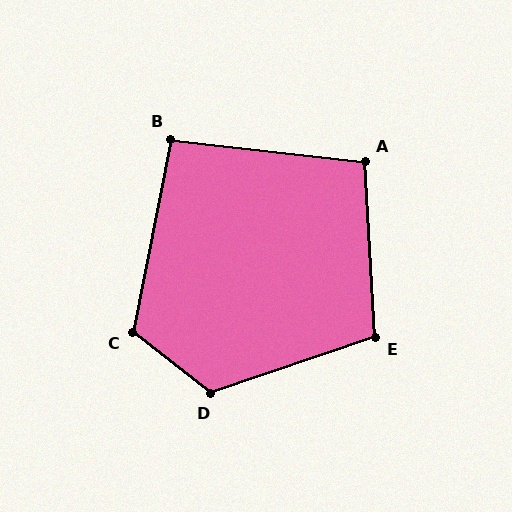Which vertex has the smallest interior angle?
B, at approximately 94 degrees.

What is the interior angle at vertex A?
Approximately 100 degrees (obtuse).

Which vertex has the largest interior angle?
D, at approximately 123 degrees.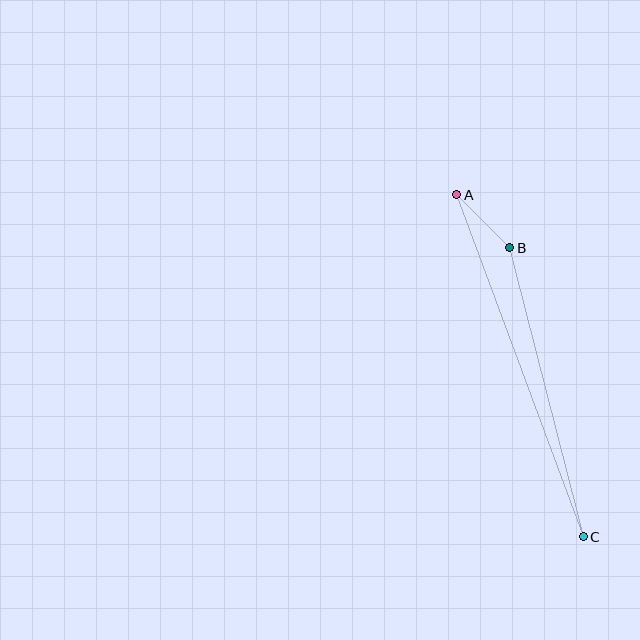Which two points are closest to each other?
Points A and B are closest to each other.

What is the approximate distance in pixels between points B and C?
The distance between B and C is approximately 298 pixels.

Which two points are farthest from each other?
Points A and C are farthest from each other.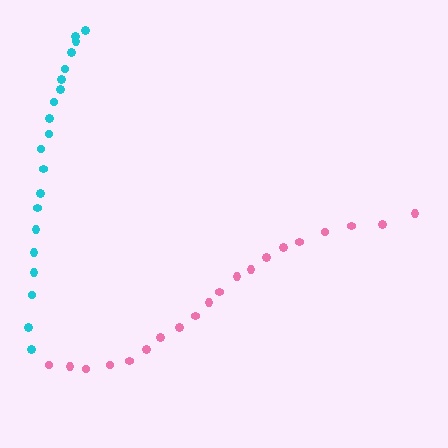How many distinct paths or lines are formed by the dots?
There are 2 distinct paths.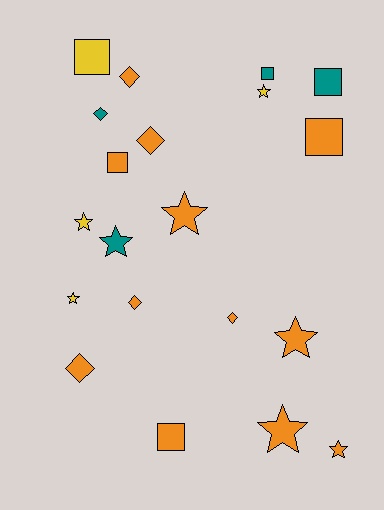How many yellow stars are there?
There are 3 yellow stars.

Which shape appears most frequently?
Star, with 8 objects.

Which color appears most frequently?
Orange, with 12 objects.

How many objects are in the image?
There are 20 objects.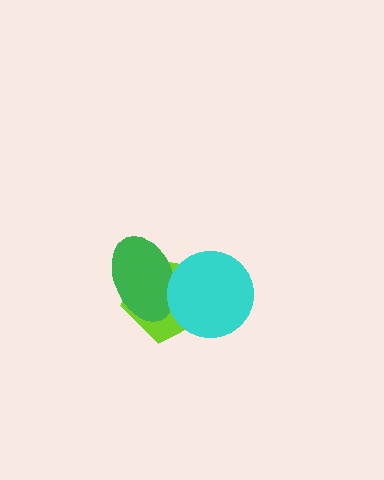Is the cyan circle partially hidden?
No, no other shape covers it.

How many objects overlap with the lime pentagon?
2 objects overlap with the lime pentagon.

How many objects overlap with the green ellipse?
2 objects overlap with the green ellipse.